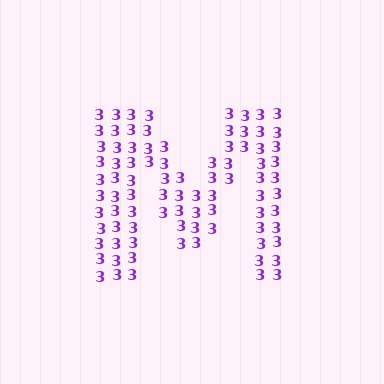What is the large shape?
The large shape is the letter M.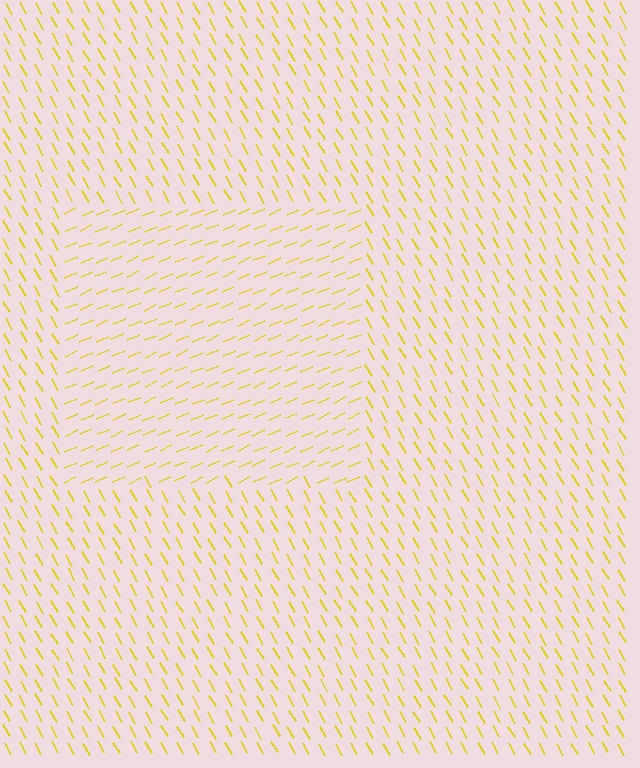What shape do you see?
I see a rectangle.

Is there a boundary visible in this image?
Yes, there is a texture boundary formed by a change in line orientation.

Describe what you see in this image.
The image is filled with small yellow line segments. A rectangle region in the image has lines oriented differently from the surrounding lines, creating a visible texture boundary.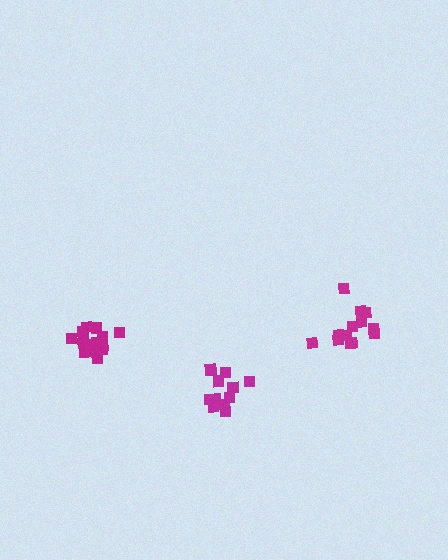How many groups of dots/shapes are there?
There are 3 groups.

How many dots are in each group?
Group 1: 16 dots, Group 2: 13 dots, Group 3: 11 dots (40 total).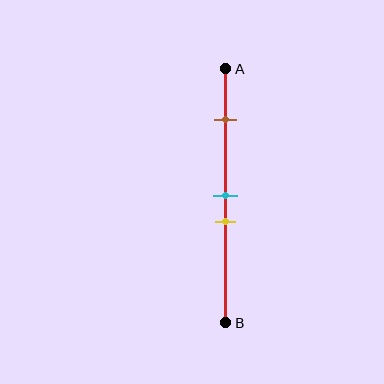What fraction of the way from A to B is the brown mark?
The brown mark is approximately 20% (0.2) of the way from A to B.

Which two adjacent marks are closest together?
The cyan and yellow marks are the closest adjacent pair.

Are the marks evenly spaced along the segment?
No, the marks are not evenly spaced.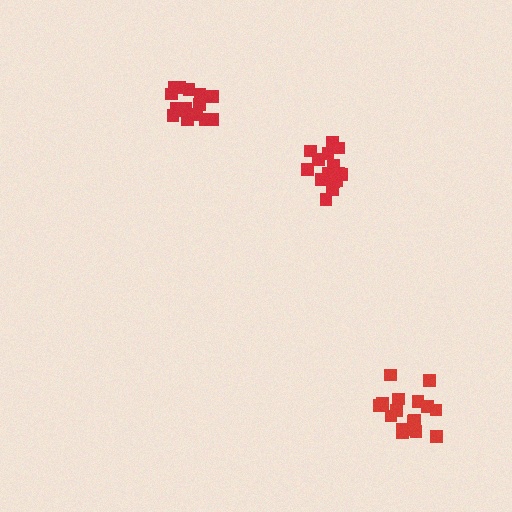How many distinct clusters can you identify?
There are 3 distinct clusters.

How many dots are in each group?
Group 1: 17 dots, Group 2: 16 dots, Group 3: 15 dots (48 total).